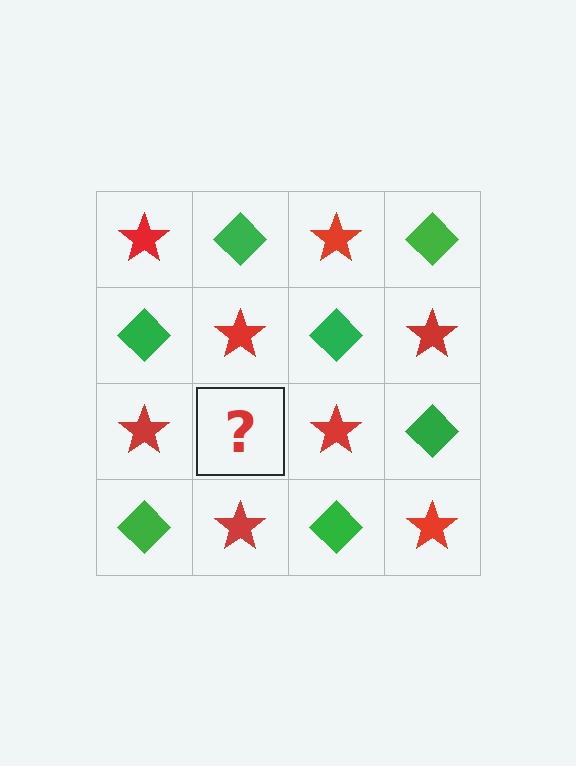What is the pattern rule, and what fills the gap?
The rule is that it alternates red star and green diamond in a checkerboard pattern. The gap should be filled with a green diamond.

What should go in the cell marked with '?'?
The missing cell should contain a green diamond.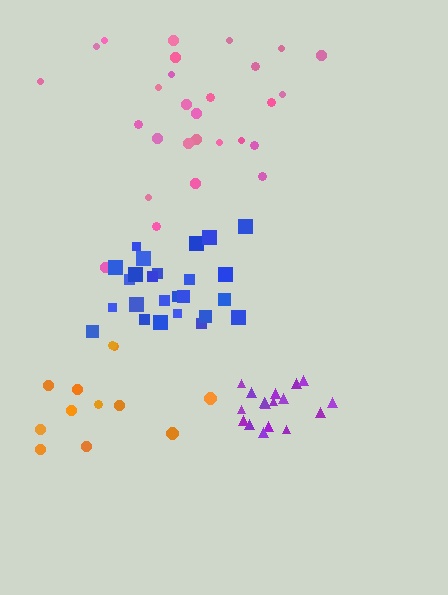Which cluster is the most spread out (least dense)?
Orange.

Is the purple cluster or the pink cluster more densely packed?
Purple.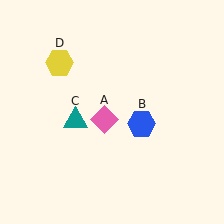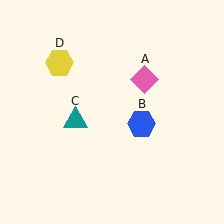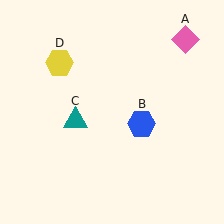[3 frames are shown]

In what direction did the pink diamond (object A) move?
The pink diamond (object A) moved up and to the right.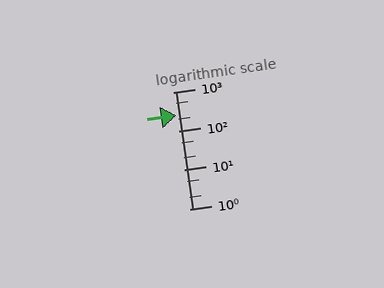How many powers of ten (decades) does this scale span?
The scale spans 3 decades, from 1 to 1000.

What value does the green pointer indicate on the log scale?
The pointer indicates approximately 260.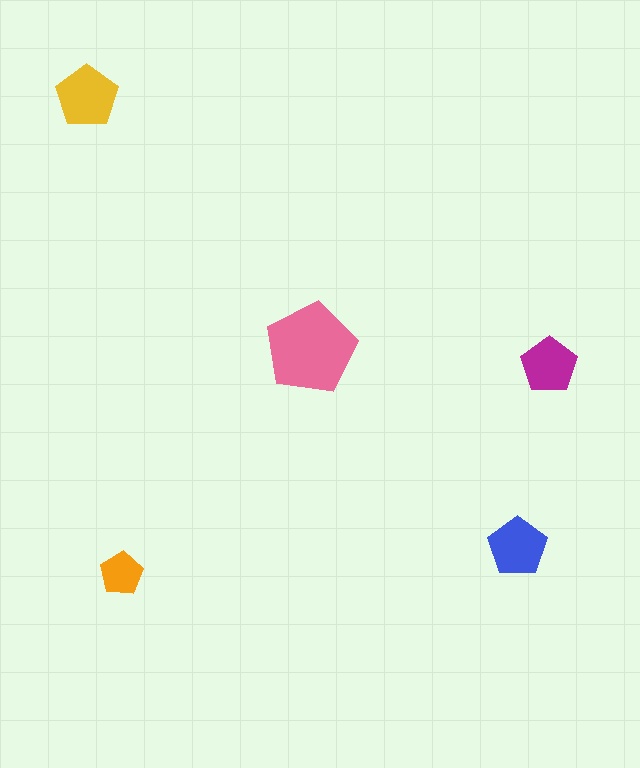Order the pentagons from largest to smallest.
the pink one, the yellow one, the blue one, the magenta one, the orange one.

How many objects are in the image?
There are 5 objects in the image.